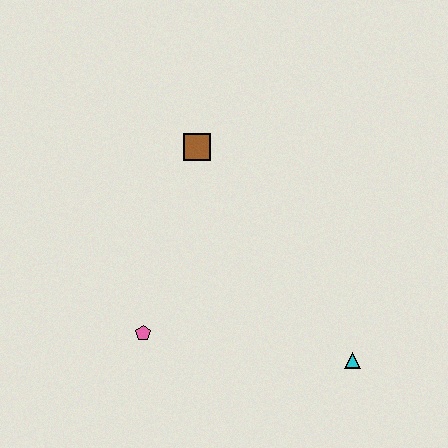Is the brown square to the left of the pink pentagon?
No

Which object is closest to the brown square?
The pink pentagon is closest to the brown square.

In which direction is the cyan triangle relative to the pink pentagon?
The cyan triangle is to the right of the pink pentagon.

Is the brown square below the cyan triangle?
No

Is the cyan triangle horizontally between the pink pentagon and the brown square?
No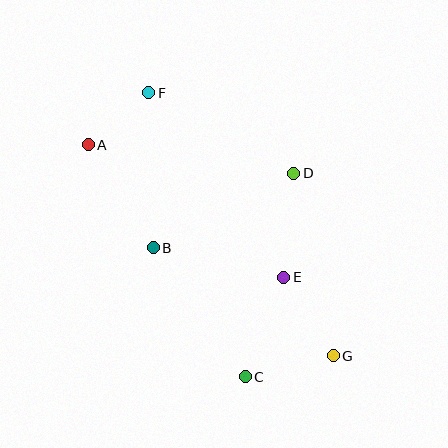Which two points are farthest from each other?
Points A and G are farthest from each other.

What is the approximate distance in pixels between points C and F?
The distance between C and F is approximately 300 pixels.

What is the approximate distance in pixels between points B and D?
The distance between B and D is approximately 159 pixels.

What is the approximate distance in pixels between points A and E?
The distance between A and E is approximately 236 pixels.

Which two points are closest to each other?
Points A and F are closest to each other.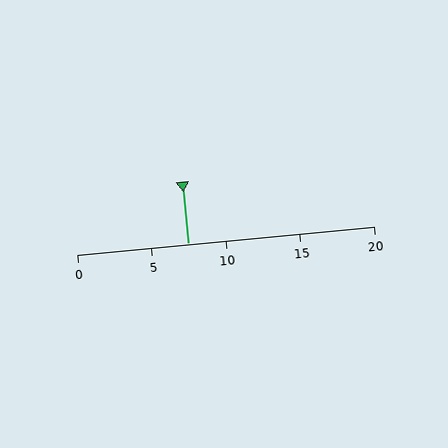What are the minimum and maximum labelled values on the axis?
The axis runs from 0 to 20.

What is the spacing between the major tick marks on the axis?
The major ticks are spaced 5 apart.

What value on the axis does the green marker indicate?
The marker indicates approximately 7.5.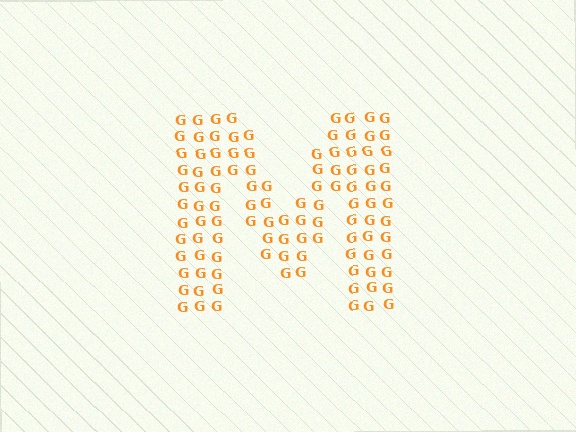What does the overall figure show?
The overall figure shows the letter M.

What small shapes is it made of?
It is made of small letter G's.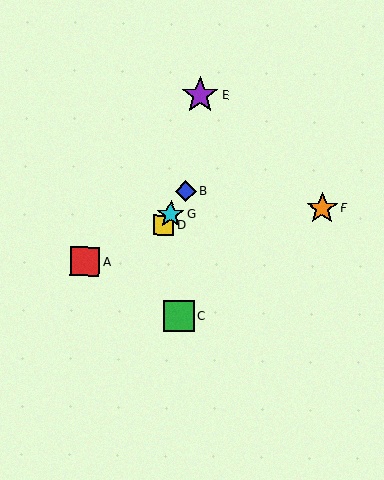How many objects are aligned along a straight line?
3 objects (B, D, G) are aligned along a straight line.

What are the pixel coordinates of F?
Object F is at (322, 208).